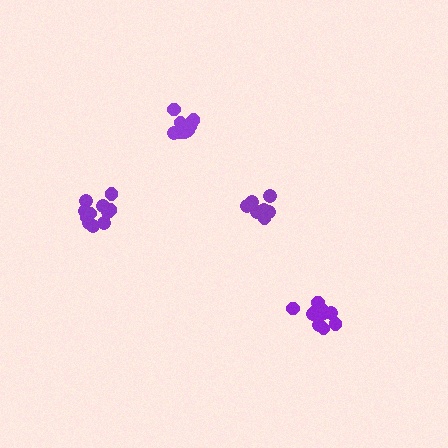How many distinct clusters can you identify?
There are 4 distinct clusters.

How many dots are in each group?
Group 1: 13 dots, Group 2: 9 dots, Group 3: 7 dots, Group 4: 11 dots (40 total).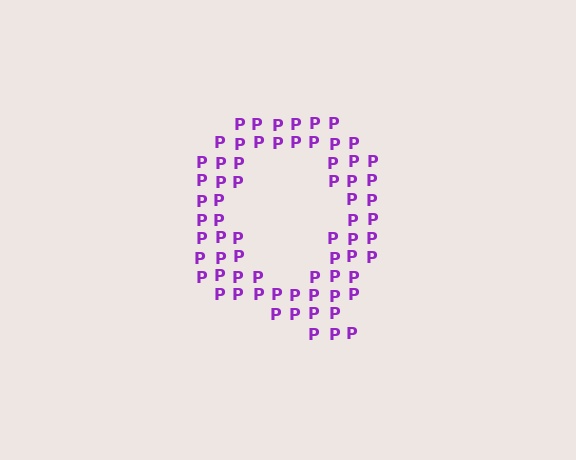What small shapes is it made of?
It is made of small letter P's.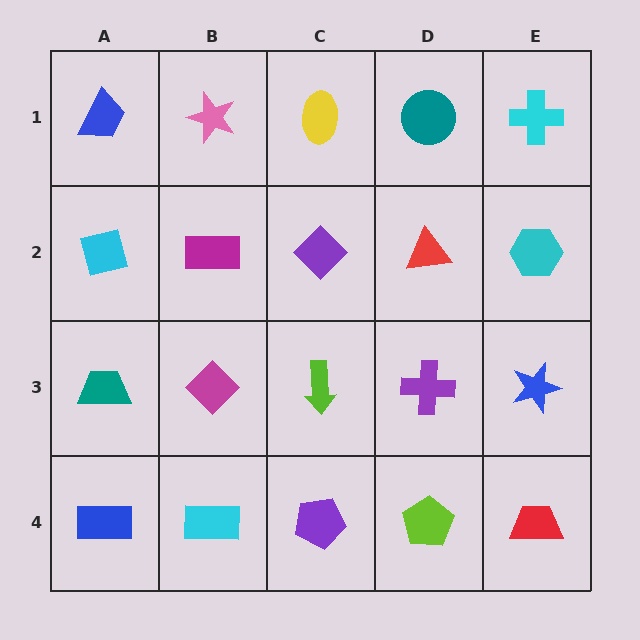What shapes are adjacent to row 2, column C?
A yellow ellipse (row 1, column C), a lime arrow (row 3, column C), a magenta rectangle (row 2, column B), a red triangle (row 2, column D).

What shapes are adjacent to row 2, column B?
A pink star (row 1, column B), a magenta diamond (row 3, column B), a cyan square (row 2, column A), a purple diamond (row 2, column C).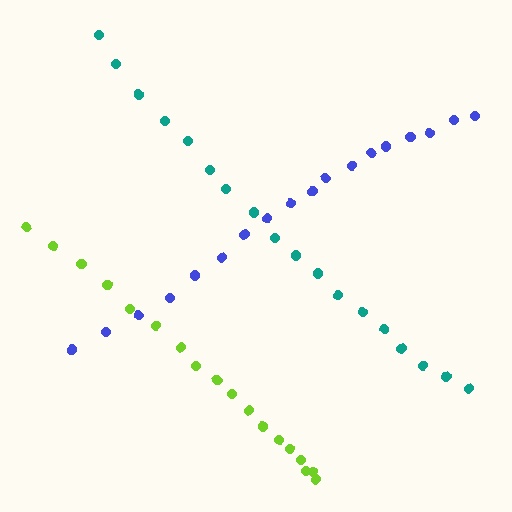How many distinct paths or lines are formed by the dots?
There are 3 distinct paths.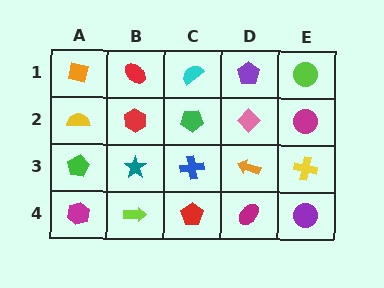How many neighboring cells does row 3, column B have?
4.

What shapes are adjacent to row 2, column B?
A red ellipse (row 1, column B), a teal star (row 3, column B), a yellow semicircle (row 2, column A), a green pentagon (row 2, column C).